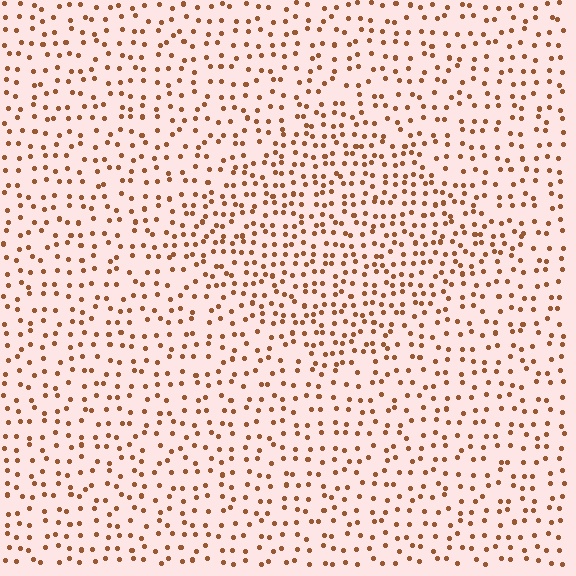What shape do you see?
I see a diamond.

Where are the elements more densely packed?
The elements are more densely packed inside the diamond boundary.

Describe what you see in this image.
The image contains small brown elements arranged at two different densities. A diamond-shaped region is visible where the elements are more densely packed than the surrounding area.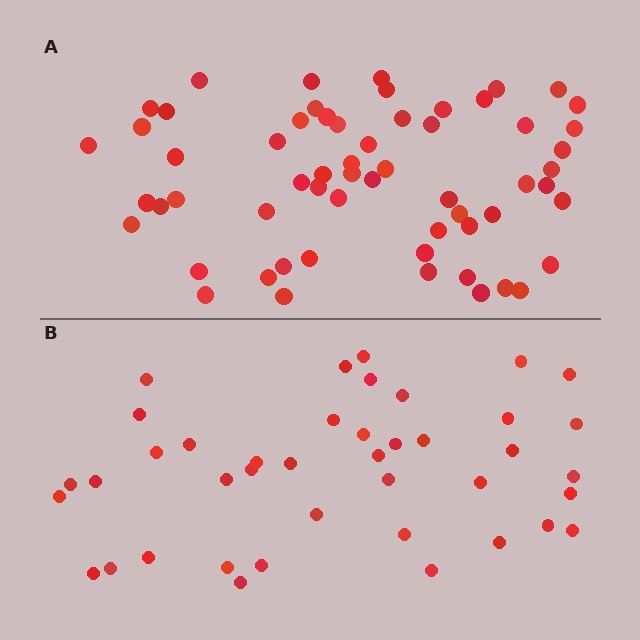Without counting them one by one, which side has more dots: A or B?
Region A (the top region) has more dots.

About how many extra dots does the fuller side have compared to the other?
Region A has approximately 20 more dots than region B.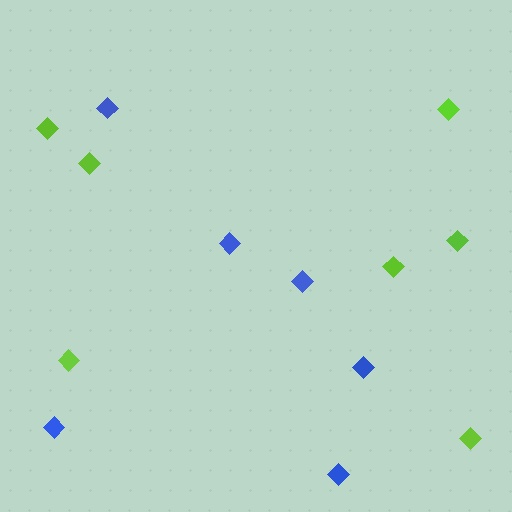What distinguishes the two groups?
There are 2 groups: one group of blue diamonds (6) and one group of lime diamonds (7).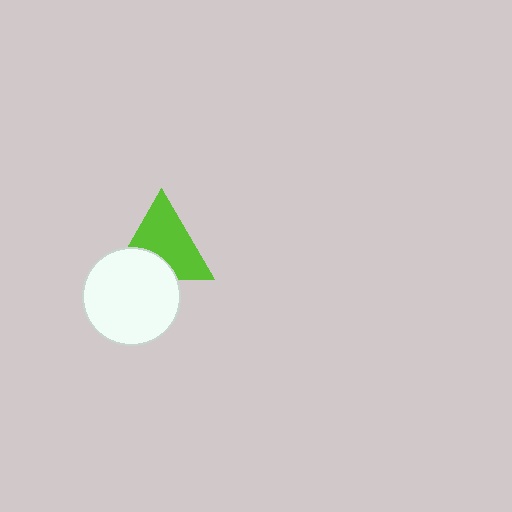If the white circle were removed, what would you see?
You would see the complete lime triangle.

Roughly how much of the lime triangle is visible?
Most of it is visible (roughly 69%).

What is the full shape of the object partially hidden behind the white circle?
The partially hidden object is a lime triangle.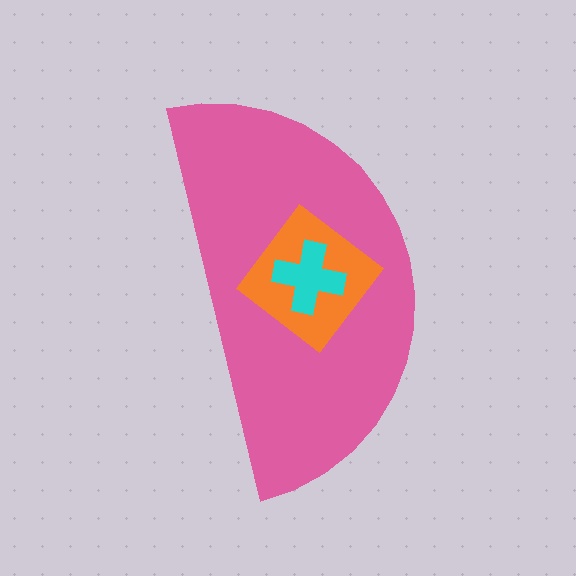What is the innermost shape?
The cyan cross.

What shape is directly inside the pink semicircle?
The orange diamond.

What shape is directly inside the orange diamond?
The cyan cross.